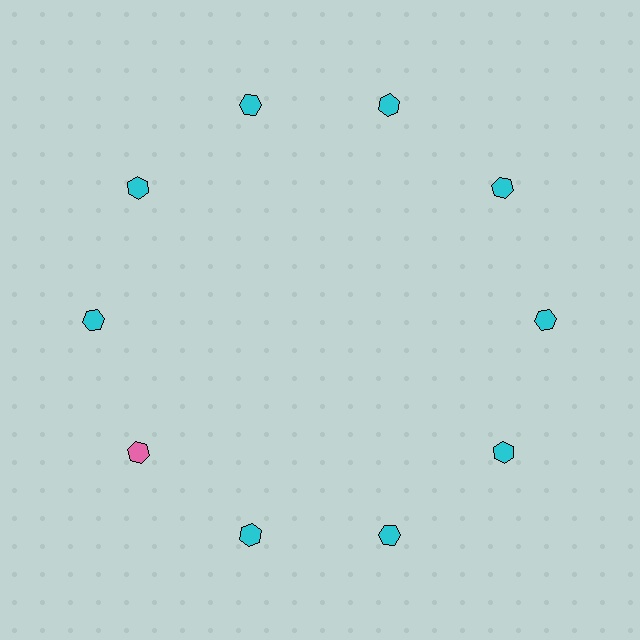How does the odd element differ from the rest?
It has a different color: pink instead of cyan.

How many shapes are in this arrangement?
There are 10 shapes arranged in a ring pattern.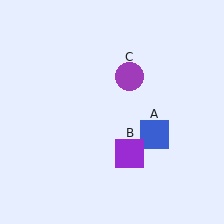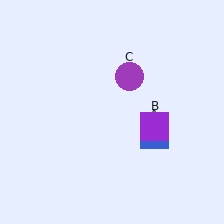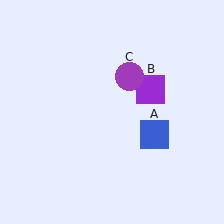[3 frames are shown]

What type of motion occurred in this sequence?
The purple square (object B) rotated counterclockwise around the center of the scene.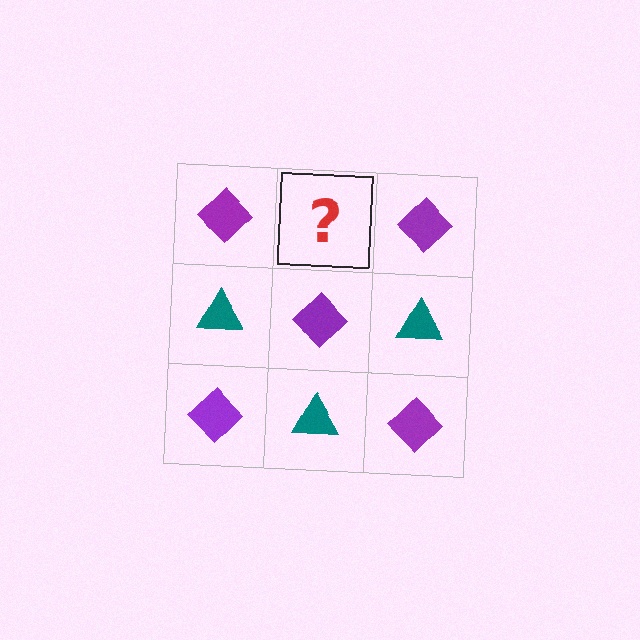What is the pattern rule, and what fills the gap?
The rule is that it alternates purple diamond and teal triangle in a checkerboard pattern. The gap should be filled with a teal triangle.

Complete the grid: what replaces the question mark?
The question mark should be replaced with a teal triangle.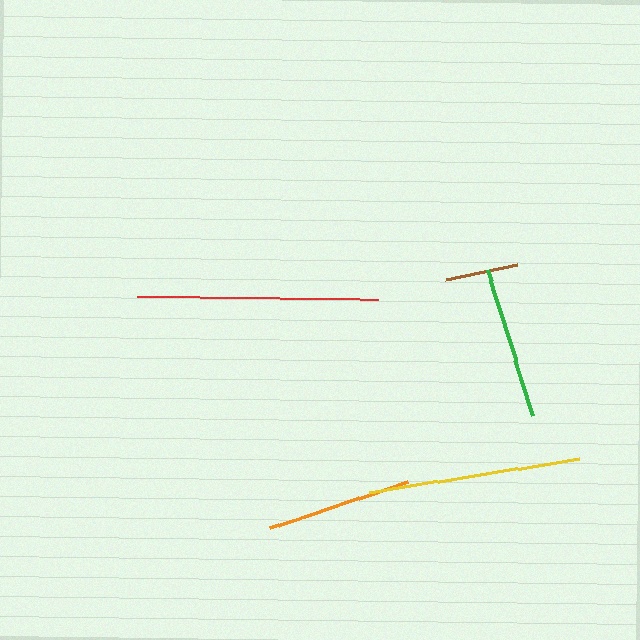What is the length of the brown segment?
The brown segment is approximately 72 pixels long.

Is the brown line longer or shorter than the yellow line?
The yellow line is longer than the brown line.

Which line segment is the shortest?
The brown line is the shortest at approximately 72 pixels.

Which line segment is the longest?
The red line is the longest at approximately 241 pixels.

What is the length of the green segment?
The green segment is approximately 152 pixels long.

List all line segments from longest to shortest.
From longest to shortest: red, yellow, green, orange, brown.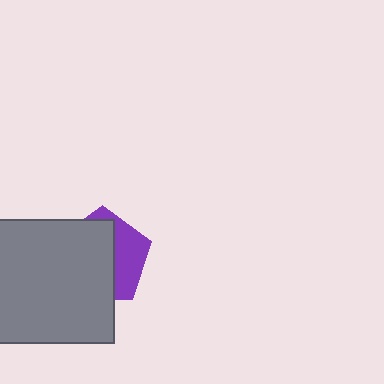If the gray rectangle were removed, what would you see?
You would see the complete purple pentagon.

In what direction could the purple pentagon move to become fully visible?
The purple pentagon could move right. That would shift it out from behind the gray rectangle entirely.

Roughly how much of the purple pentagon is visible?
A small part of it is visible (roughly 36%).